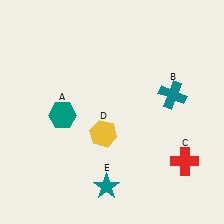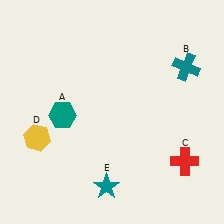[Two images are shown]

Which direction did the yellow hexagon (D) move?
The yellow hexagon (D) moved left.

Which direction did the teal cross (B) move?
The teal cross (B) moved up.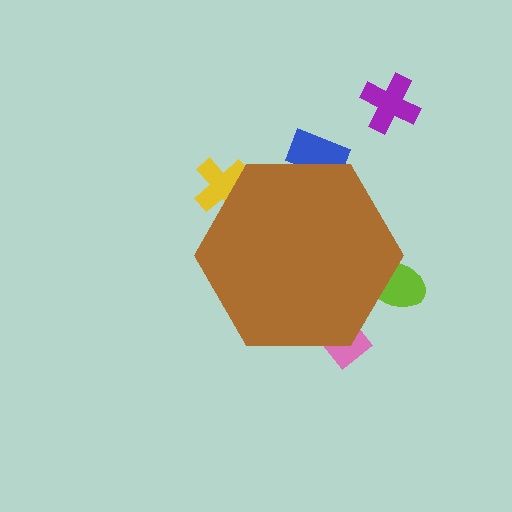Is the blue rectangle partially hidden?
Yes, the blue rectangle is partially hidden behind the brown hexagon.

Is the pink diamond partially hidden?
Yes, the pink diamond is partially hidden behind the brown hexagon.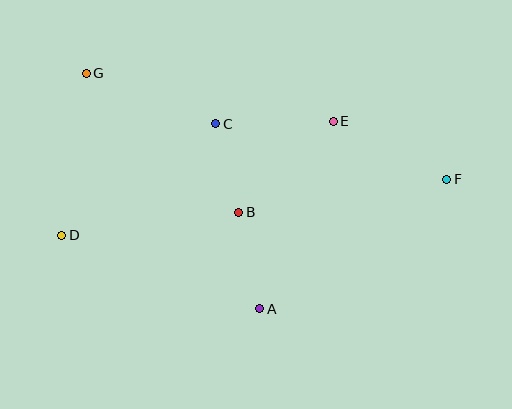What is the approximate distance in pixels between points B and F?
The distance between B and F is approximately 210 pixels.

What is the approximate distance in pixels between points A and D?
The distance between A and D is approximately 211 pixels.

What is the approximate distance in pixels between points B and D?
The distance between B and D is approximately 179 pixels.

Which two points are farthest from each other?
Points D and F are farthest from each other.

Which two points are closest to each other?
Points B and C are closest to each other.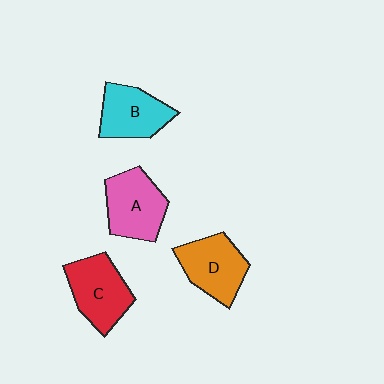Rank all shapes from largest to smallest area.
From largest to smallest: C (red), A (pink), D (orange), B (cyan).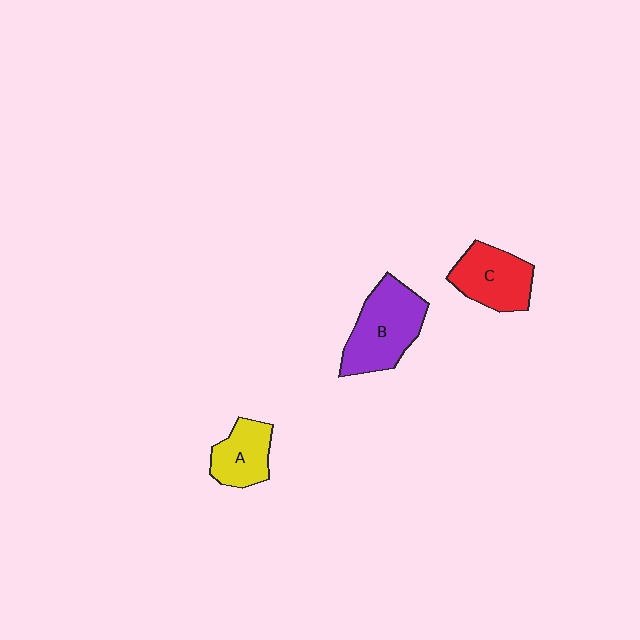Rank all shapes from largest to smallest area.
From largest to smallest: B (purple), C (red), A (yellow).